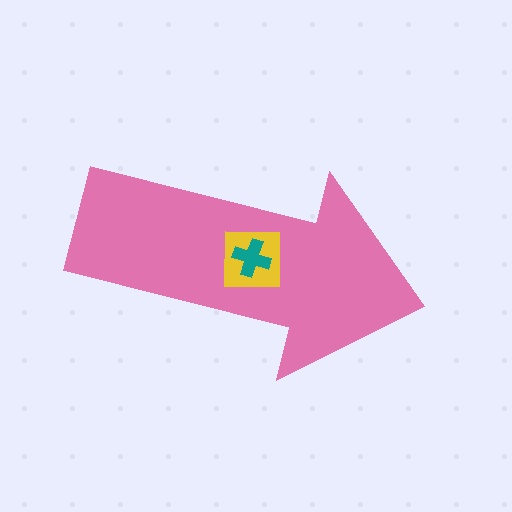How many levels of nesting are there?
3.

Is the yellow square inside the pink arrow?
Yes.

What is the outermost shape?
The pink arrow.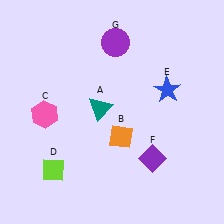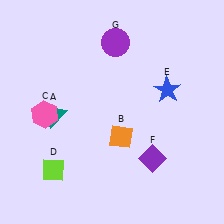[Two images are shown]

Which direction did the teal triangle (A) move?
The teal triangle (A) moved left.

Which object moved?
The teal triangle (A) moved left.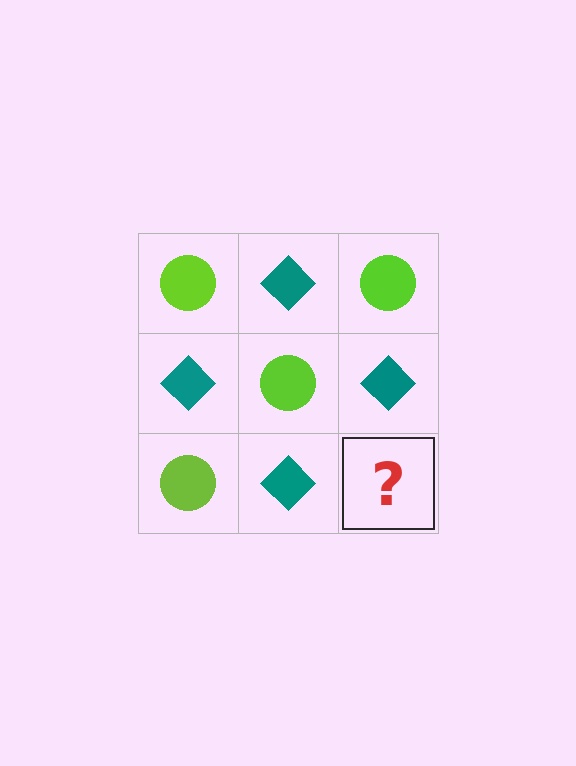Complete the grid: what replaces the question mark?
The question mark should be replaced with a lime circle.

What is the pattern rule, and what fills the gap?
The rule is that it alternates lime circle and teal diamond in a checkerboard pattern. The gap should be filled with a lime circle.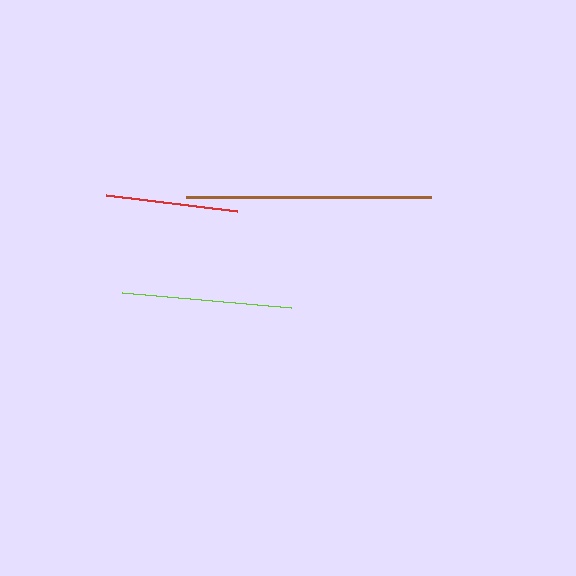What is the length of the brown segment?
The brown segment is approximately 245 pixels long.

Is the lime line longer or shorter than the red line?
The lime line is longer than the red line.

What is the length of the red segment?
The red segment is approximately 132 pixels long.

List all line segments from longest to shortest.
From longest to shortest: brown, lime, red.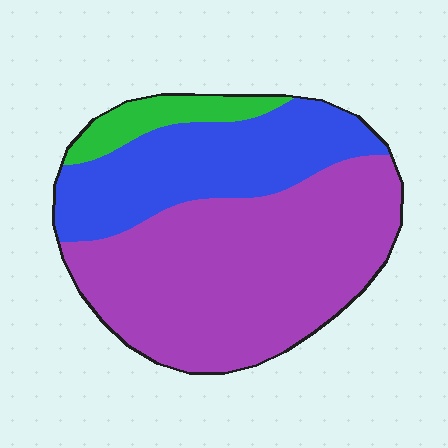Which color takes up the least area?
Green, at roughly 10%.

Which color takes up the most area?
Purple, at roughly 60%.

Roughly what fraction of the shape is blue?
Blue covers roughly 30% of the shape.